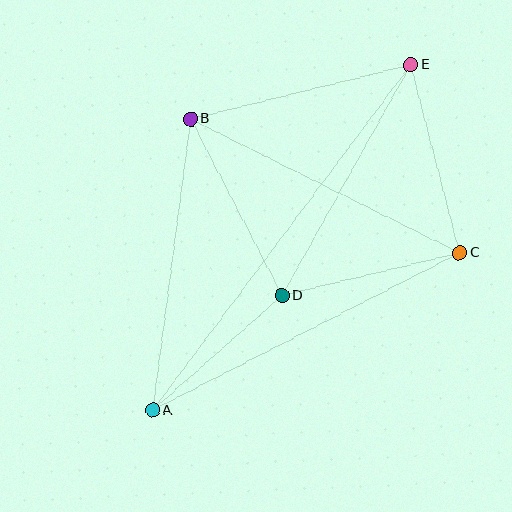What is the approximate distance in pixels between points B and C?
The distance between B and C is approximately 301 pixels.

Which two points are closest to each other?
Points A and D are closest to each other.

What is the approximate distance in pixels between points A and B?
The distance between A and B is approximately 294 pixels.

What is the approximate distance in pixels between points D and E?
The distance between D and E is approximately 264 pixels.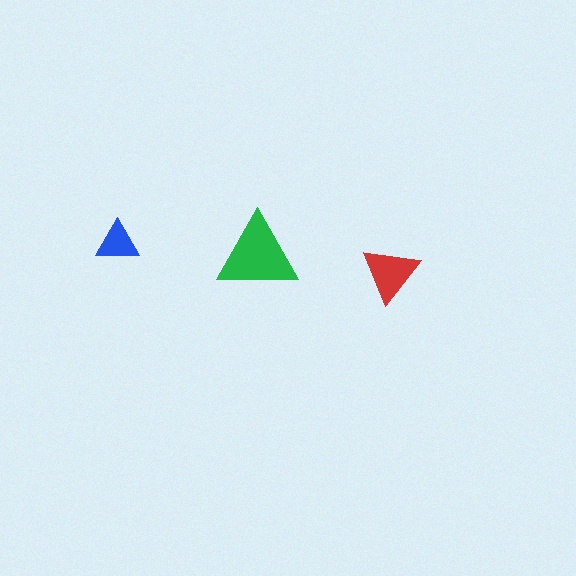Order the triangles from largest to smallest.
the green one, the red one, the blue one.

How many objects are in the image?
There are 3 objects in the image.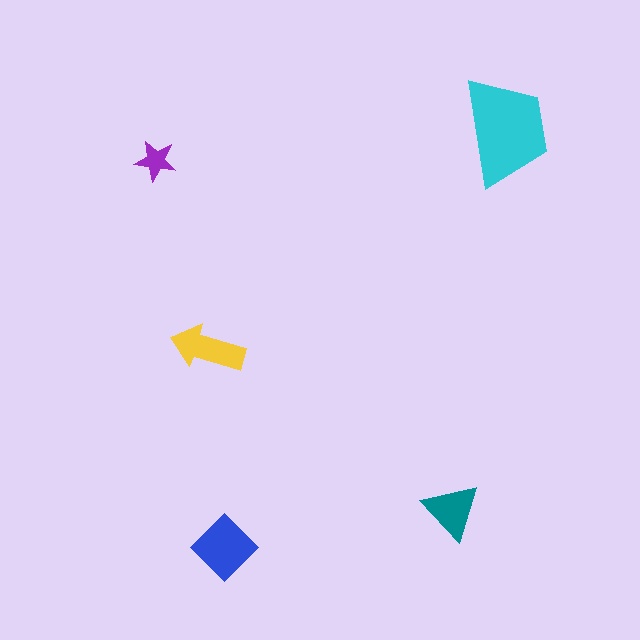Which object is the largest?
The cyan trapezoid.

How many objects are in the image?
There are 5 objects in the image.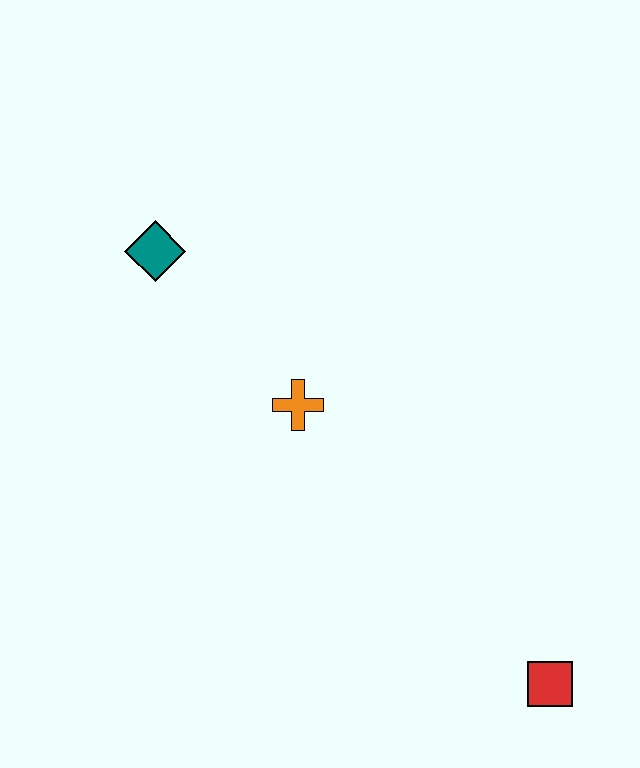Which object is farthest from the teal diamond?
The red square is farthest from the teal diamond.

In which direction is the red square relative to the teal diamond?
The red square is below the teal diamond.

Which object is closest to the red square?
The orange cross is closest to the red square.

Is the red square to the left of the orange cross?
No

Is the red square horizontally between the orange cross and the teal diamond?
No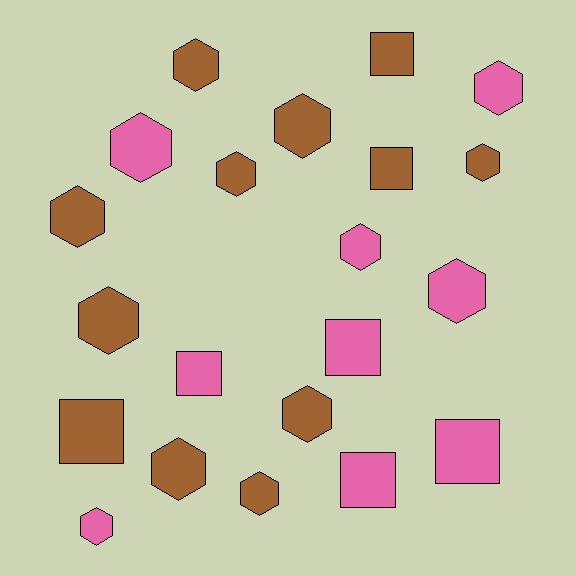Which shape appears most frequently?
Hexagon, with 14 objects.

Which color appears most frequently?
Brown, with 12 objects.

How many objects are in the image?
There are 21 objects.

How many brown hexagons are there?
There are 9 brown hexagons.